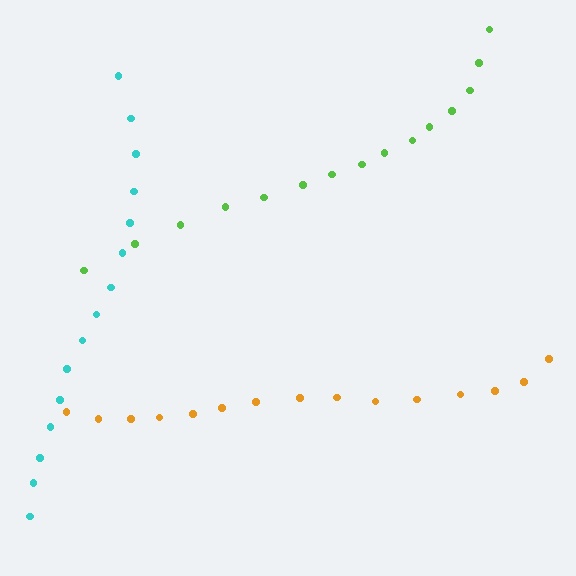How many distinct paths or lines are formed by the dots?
There are 3 distinct paths.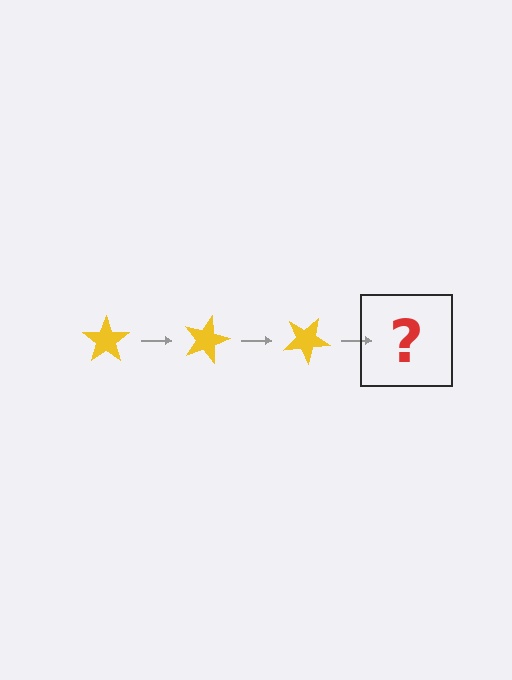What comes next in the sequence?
The next element should be a yellow star rotated 45 degrees.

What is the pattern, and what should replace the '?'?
The pattern is that the star rotates 15 degrees each step. The '?' should be a yellow star rotated 45 degrees.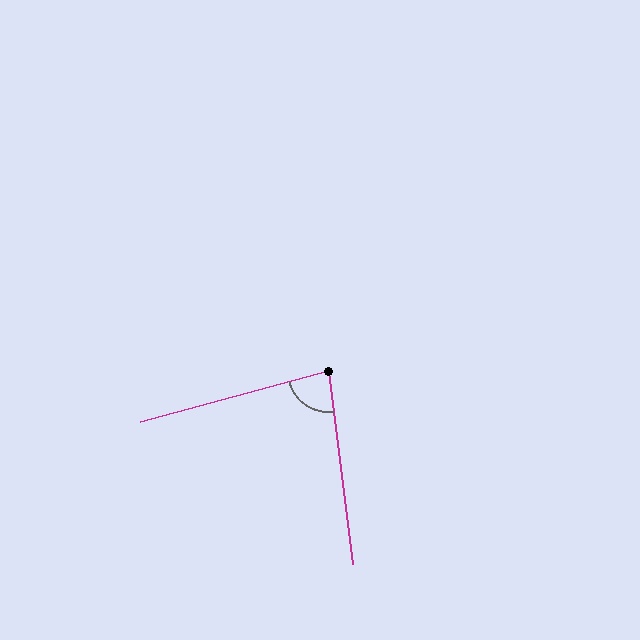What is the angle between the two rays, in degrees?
Approximately 82 degrees.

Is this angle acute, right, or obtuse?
It is acute.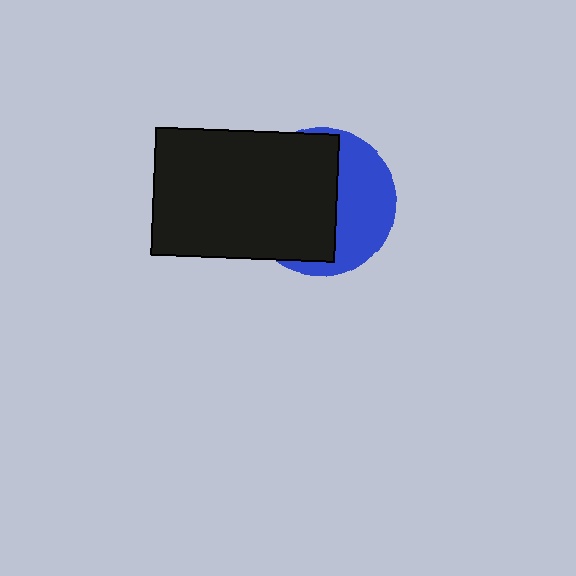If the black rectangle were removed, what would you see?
You would see the complete blue circle.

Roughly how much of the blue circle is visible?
A small part of it is visible (roughly 41%).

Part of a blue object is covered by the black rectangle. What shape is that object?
It is a circle.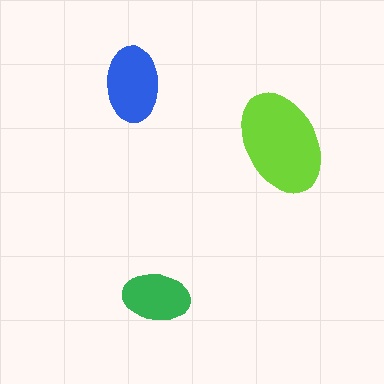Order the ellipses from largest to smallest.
the lime one, the blue one, the green one.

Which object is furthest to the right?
The lime ellipse is rightmost.